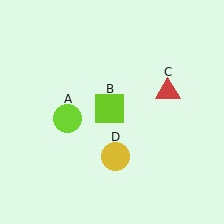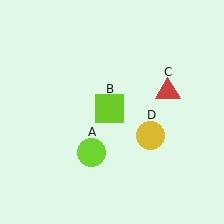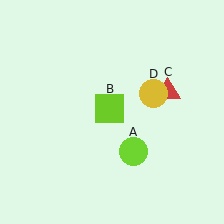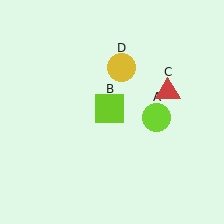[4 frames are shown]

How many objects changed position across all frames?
2 objects changed position: lime circle (object A), yellow circle (object D).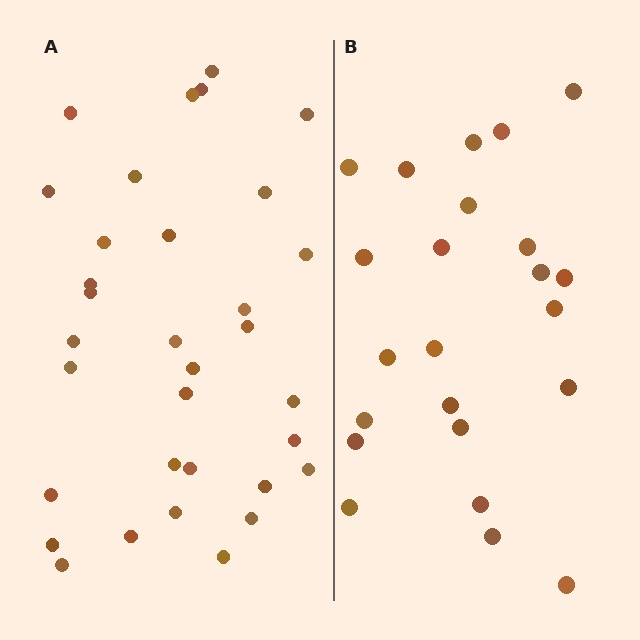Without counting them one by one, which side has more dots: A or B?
Region A (the left region) has more dots.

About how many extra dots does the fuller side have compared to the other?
Region A has roughly 10 or so more dots than region B.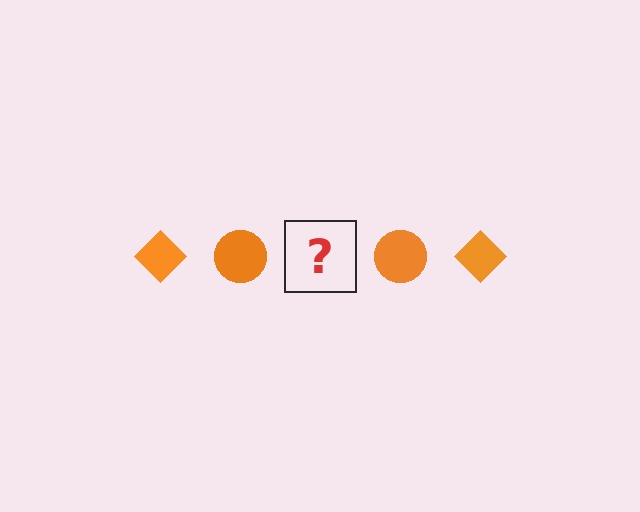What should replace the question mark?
The question mark should be replaced with an orange diamond.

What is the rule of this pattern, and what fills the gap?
The rule is that the pattern cycles through diamond, circle shapes in orange. The gap should be filled with an orange diamond.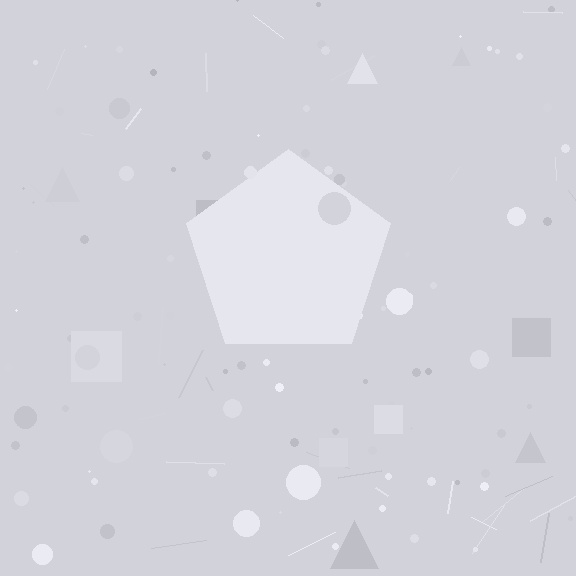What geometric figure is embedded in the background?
A pentagon is embedded in the background.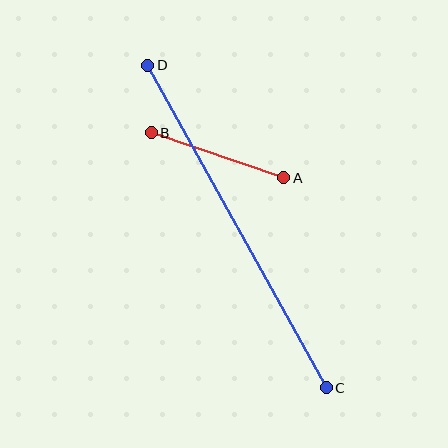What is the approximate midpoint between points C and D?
The midpoint is at approximately (237, 226) pixels.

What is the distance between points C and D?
The distance is approximately 368 pixels.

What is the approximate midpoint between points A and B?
The midpoint is at approximately (217, 155) pixels.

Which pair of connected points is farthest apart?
Points C and D are farthest apart.